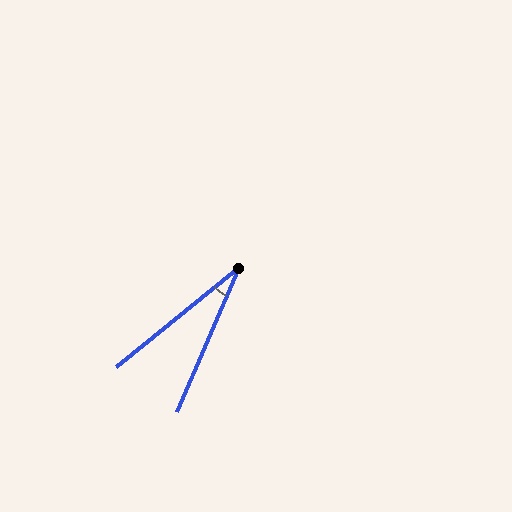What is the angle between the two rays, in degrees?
Approximately 27 degrees.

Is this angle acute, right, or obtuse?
It is acute.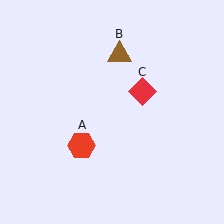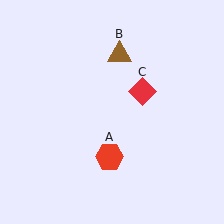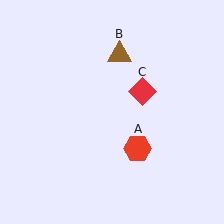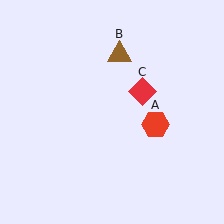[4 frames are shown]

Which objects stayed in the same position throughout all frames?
Brown triangle (object B) and red diamond (object C) remained stationary.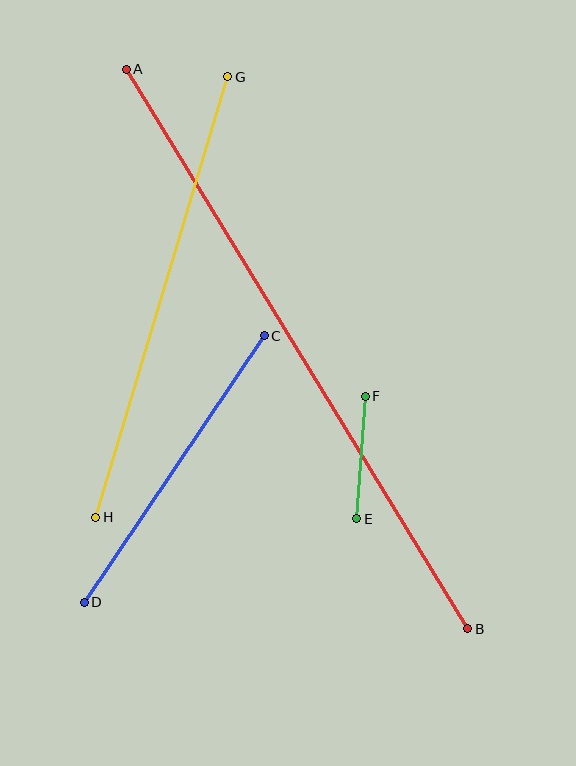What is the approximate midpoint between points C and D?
The midpoint is at approximately (174, 469) pixels.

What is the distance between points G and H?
The distance is approximately 460 pixels.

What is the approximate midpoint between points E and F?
The midpoint is at approximately (361, 457) pixels.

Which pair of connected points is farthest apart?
Points A and B are farthest apart.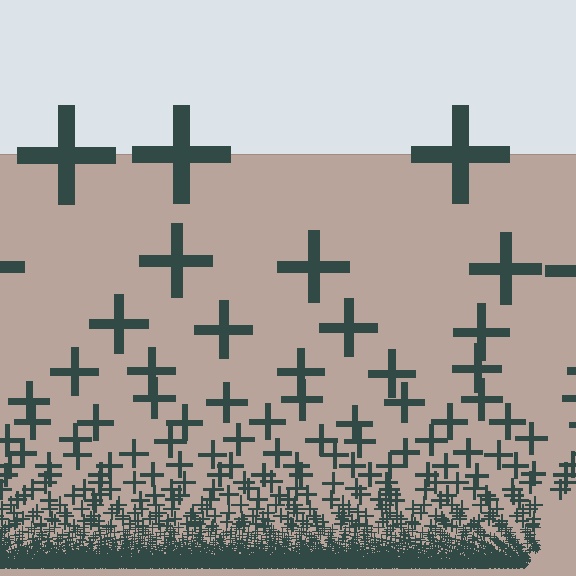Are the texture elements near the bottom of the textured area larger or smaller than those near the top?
Smaller. The gradient is inverted — elements near the bottom are smaller and denser.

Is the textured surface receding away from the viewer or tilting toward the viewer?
The surface appears to tilt toward the viewer. Texture elements get larger and sparser toward the top.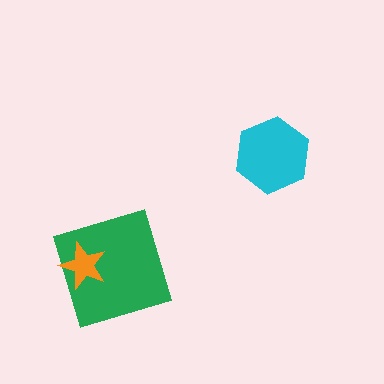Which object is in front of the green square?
The orange star is in front of the green square.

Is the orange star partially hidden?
No, no other shape covers it.